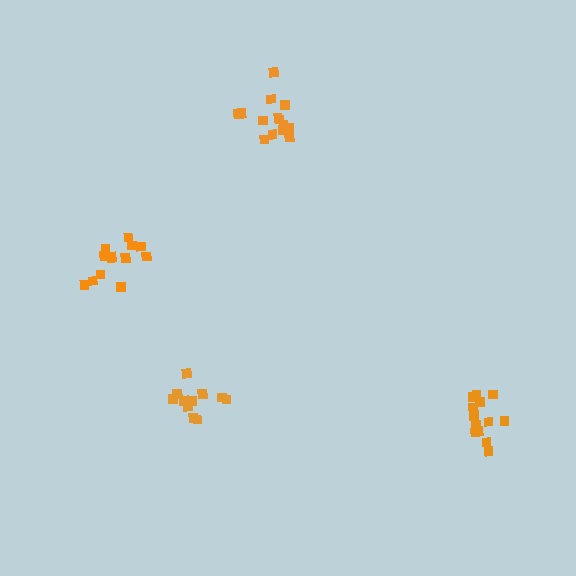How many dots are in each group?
Group 1: 13 dots, Group 2: 14 dots, Group 3: 13 dots, Group 4: 11 dots (51 total).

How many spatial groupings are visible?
There are 4 spatial groupings.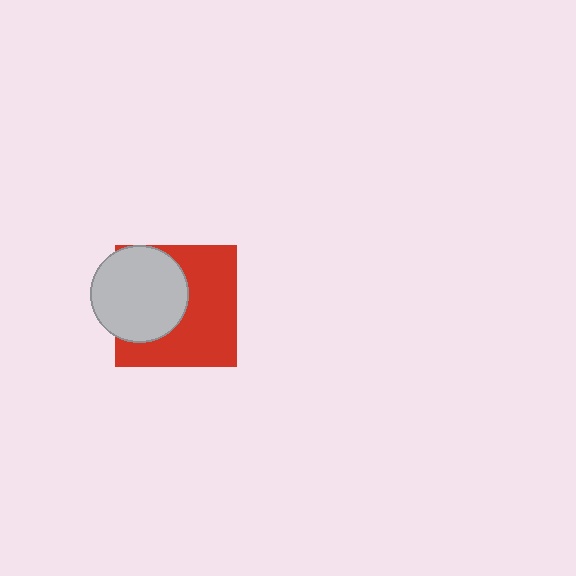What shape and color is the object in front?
The object in front is a light gray circle.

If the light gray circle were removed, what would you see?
You would see the complete red square.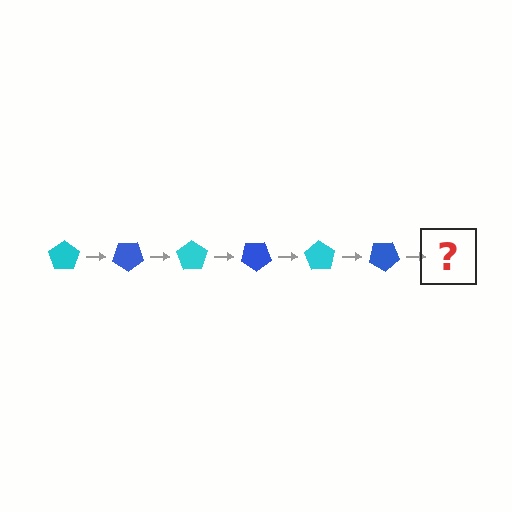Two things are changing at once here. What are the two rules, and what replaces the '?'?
The two rules are that it rotates 35 degrees each step and the color cycles through cyan and blue. The '?' should be a cyan pentagon, rotated 210 degrees from the start.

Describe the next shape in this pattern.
It should be a cyan pentagon, rotated 210 degrees from the start.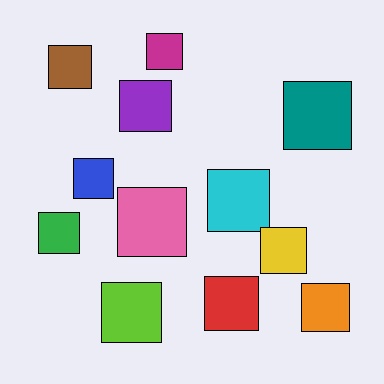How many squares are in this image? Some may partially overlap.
There are 12 squares.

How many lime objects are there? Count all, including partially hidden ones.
There is 1 lime object.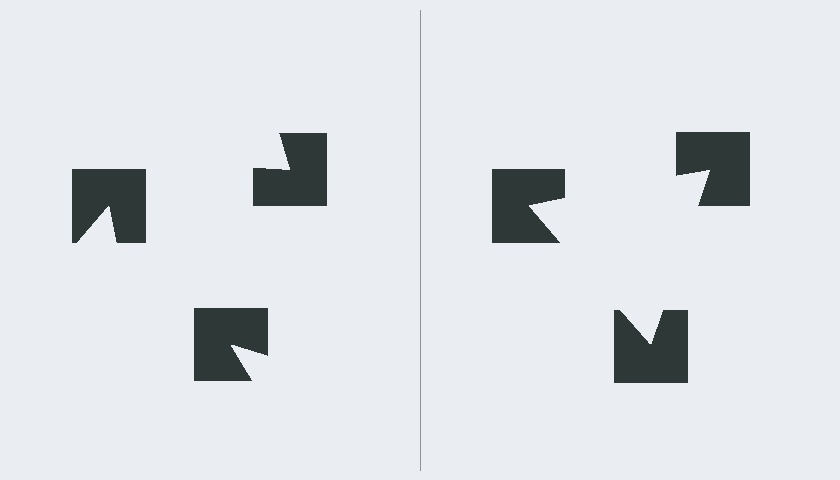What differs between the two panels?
The notched squares are positioned identically on both sides; only the wedge orientations differ. On the right they align to a triangle; on the left they are misaligned.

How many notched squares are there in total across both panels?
6 — 3 on each side.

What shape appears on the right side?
An illusory triangle.